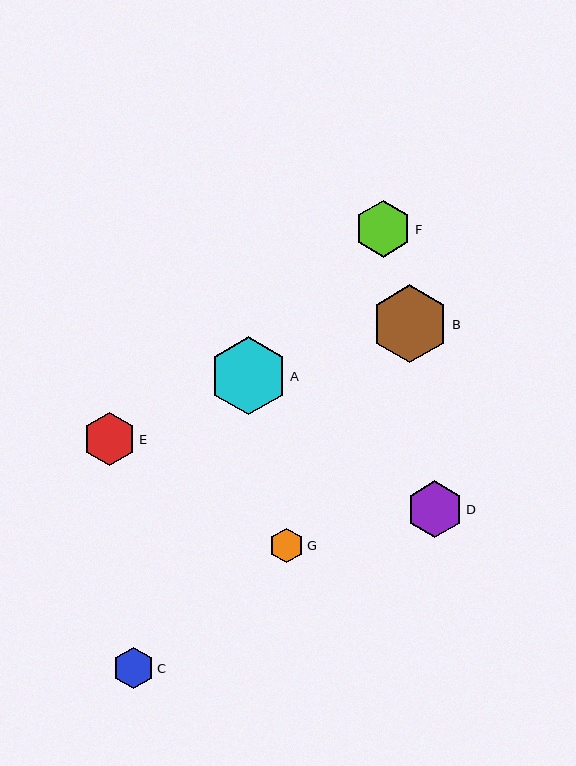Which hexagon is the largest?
Hexagon B is the largest with a size of approximately 78 pixels.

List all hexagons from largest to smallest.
From largest to smallest: B, A, D, F, E, C, G.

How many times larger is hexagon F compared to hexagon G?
Hexagon F is approximately 1.6 times the size of hexagon G.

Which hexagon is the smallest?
Hexagon G is the smallest with a size of approximately 35 pixels.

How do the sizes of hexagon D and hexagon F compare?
Hexagon D and hexagon F are approximately the same size.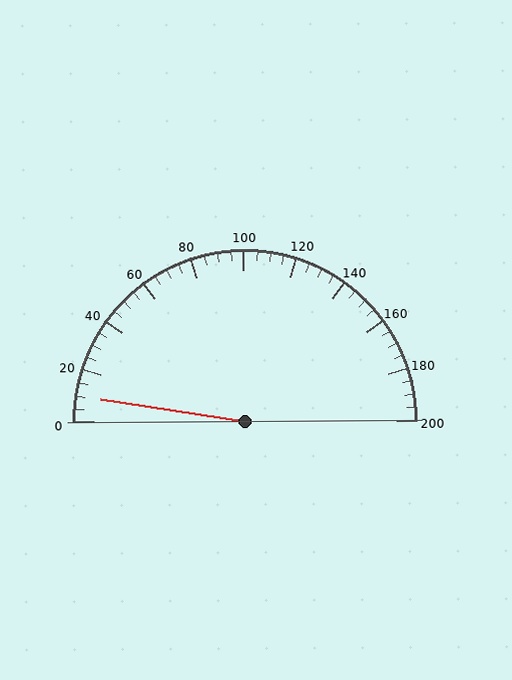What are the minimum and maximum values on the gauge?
The gauge ranges from 0 to 200.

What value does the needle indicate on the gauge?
The needle indicates approximately 10.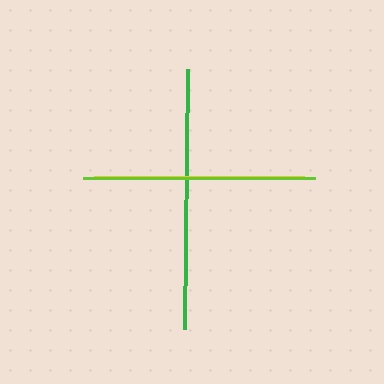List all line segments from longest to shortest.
From longest to shortest: green, lime, yellow.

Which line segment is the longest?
The green line is the longest at approximately 260 pixels.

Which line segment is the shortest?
The yellow line is the shortest at approximately 210 pixels.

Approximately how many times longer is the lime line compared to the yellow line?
The lime line is approximately 1.1 times the length of the yellow line.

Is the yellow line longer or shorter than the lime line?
The lime line is longer than the yellow line.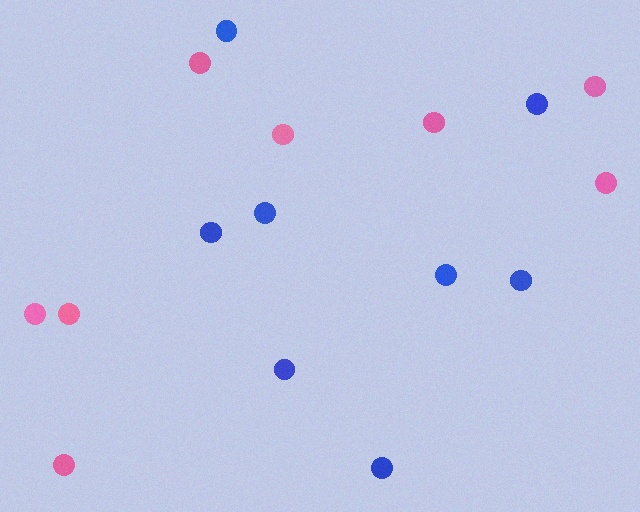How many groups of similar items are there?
There are 2 groups: one group of pink circles (8) and one group of blue circles (8).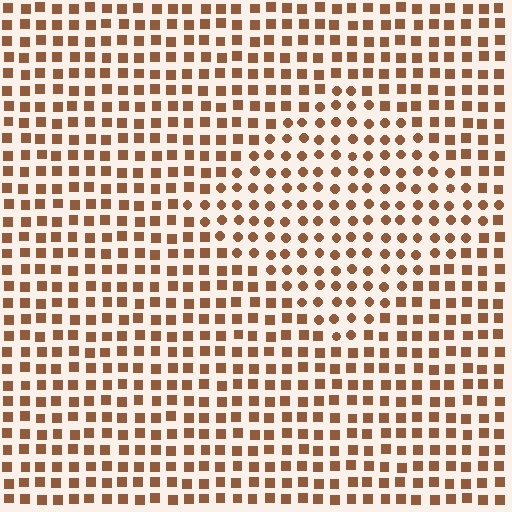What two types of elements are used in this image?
The image uses circles inside the diamond region and squares outside it.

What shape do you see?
I see a diamond.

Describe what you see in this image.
The image is filled with small brown elements arranged in a uniform grid. A diamond-shaped region contains circles, while the surrounding area contains squares. The boundary is defined purely by the change in element shape.